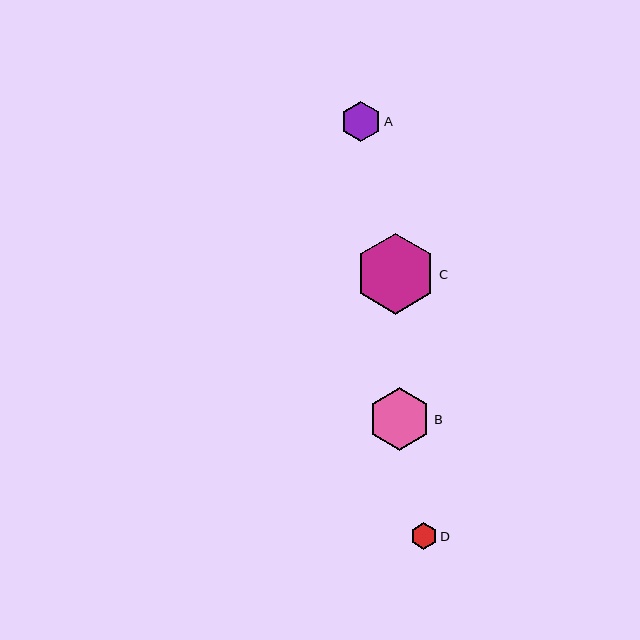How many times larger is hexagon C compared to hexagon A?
Hexagon C is approximately 2.0 times the size of hexagon A.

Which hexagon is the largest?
Hexagon C is the largest with a size of approximately 81 pixels.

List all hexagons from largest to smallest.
From largest to smallest: C, B, A, D.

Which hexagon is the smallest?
Hexagon D is the smallest with a size of approximately 26 pixels.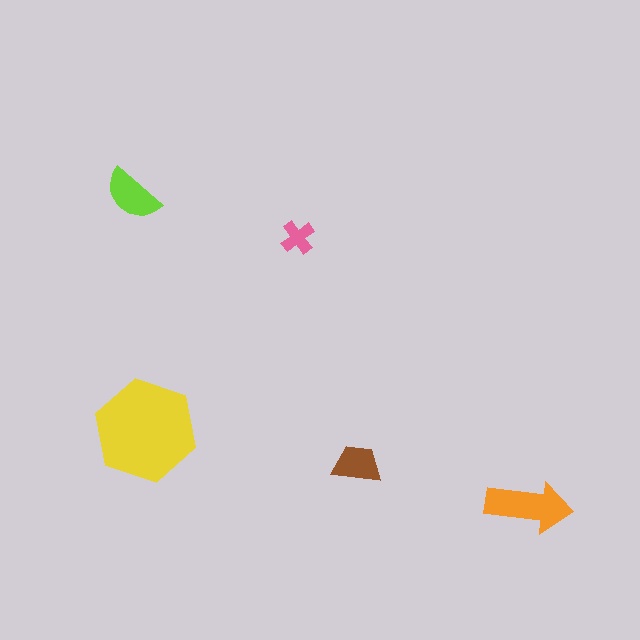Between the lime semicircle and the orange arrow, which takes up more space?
The orange arrow.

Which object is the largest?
The yellow hexagon.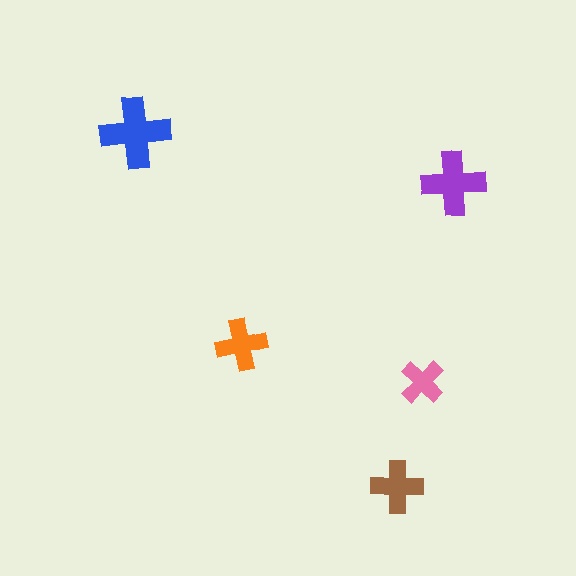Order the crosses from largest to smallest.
the blue one, the purple one, the brown one, the orange one, the pink one.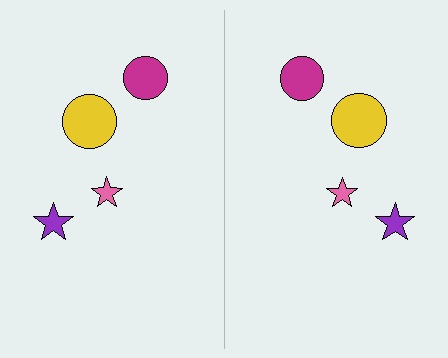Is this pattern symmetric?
Yes, this pattern has bilateral (reflection) symmetry.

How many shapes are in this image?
There are 8 shapes in this image.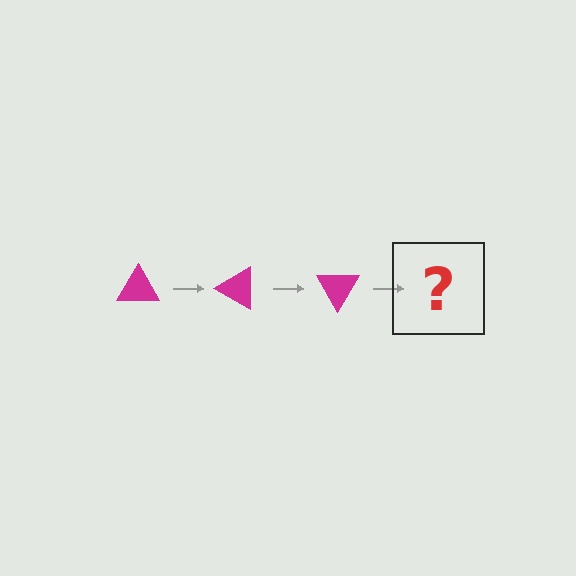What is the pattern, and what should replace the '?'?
The pattern is that the triangle rotates 30 degrees each step. The '?' should be a magenta triangle rotated 90 degrees.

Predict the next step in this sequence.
The next step is a magenta triangle rotated 90 degrees.